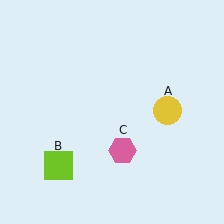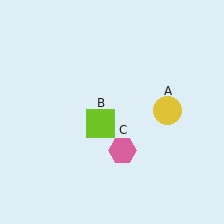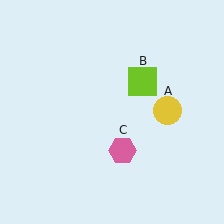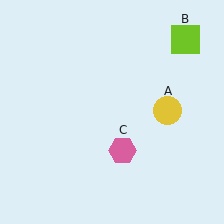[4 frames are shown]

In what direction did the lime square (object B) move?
The lime square (object B) moved up and to the right.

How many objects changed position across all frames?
1 object changed position: lime square (object B).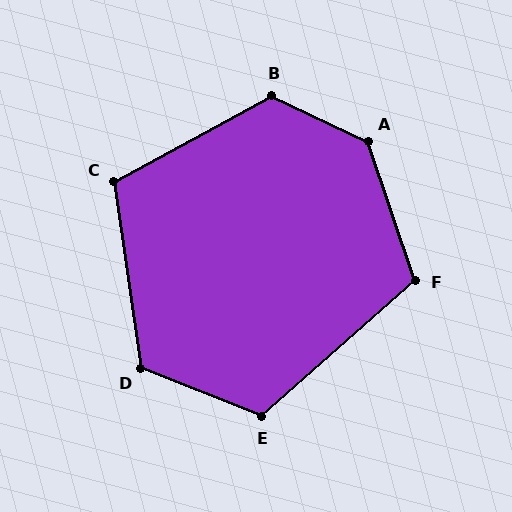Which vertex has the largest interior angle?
A, at approximately 134 degrees.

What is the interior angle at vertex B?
Approximately 127 degrees (obtuse).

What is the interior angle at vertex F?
Approximately 113 degrees (obtuse).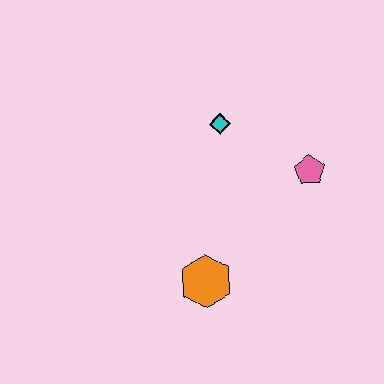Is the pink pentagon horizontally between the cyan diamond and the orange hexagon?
No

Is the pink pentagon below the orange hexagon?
No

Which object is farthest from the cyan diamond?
The orange hexagon is farthest from the cyan diamond.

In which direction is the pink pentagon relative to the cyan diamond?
The pink pentagon is to the right of the cyan diamond.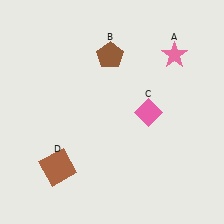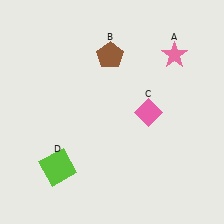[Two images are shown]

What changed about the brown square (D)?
In Image 1, D is brown. In Image 2, it changed to lime.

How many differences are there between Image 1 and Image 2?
There is 1 difference between the two images.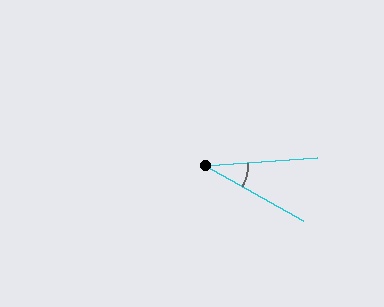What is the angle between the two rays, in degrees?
Approximately 33 degrees.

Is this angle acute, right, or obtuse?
It is acute.